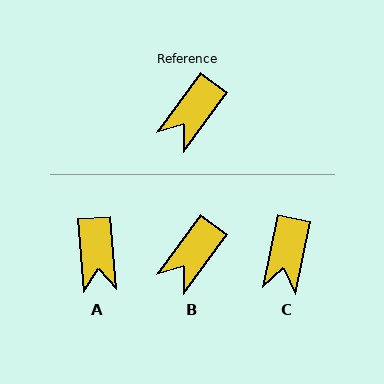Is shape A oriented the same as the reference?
No, it is off by about 41 degrees.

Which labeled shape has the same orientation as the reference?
B.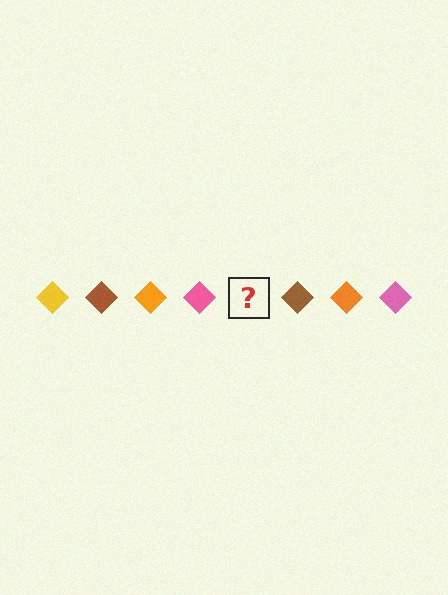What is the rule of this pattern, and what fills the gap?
The rule is that the pattern cycles through yellow, brown, orange, pink diamonds. The gap should be filled with a yellow diamond.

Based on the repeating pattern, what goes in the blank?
The blank should be a yellow diamond.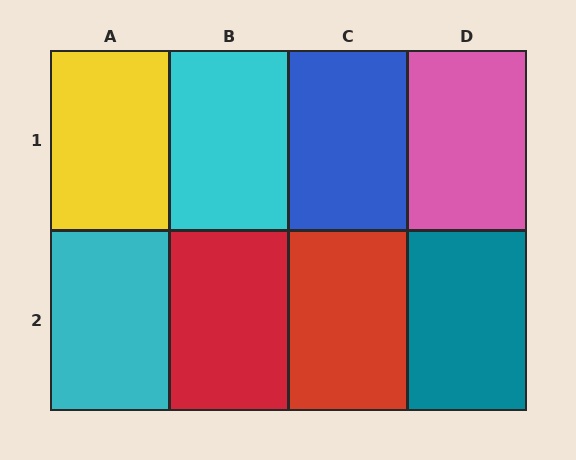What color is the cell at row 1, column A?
Yellow.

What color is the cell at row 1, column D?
Pink.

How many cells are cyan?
2 cells are cyan.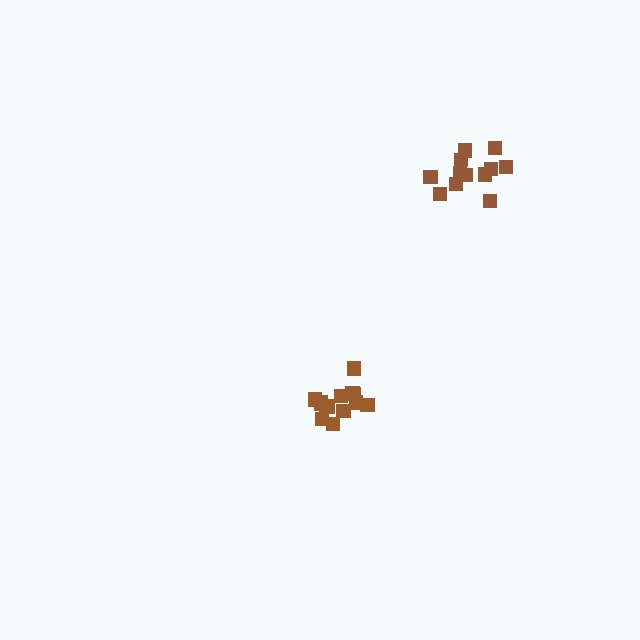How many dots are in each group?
Group 1: 12 dots, Group 2: 14 dots (26 total).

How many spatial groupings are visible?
There are 2 spatial groupings.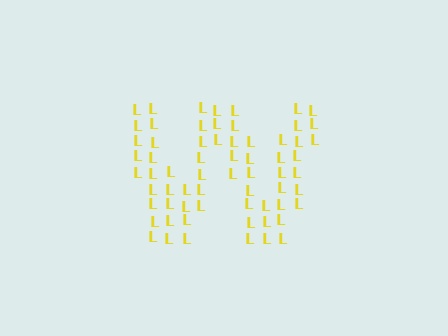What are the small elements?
The small elements are letter L's.